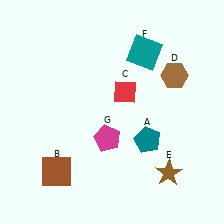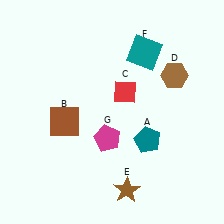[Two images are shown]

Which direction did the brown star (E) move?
The brown star (E) moved left.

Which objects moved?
The objects that moved are: the brown square (B), the brown star (E).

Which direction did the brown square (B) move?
The brown square (B) moved up.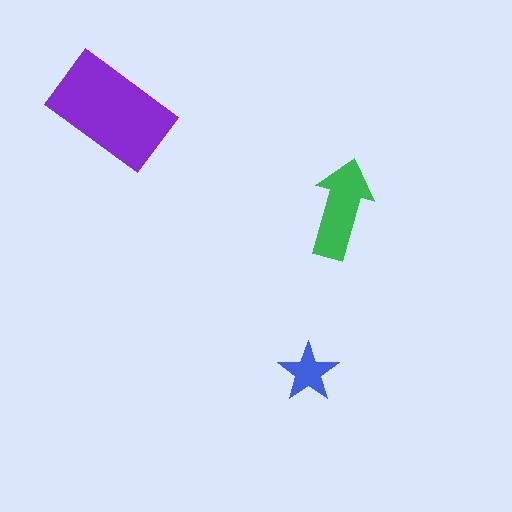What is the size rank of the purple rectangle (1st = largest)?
1st.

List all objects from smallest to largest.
The blue star, the green arrow, the purple rectangle.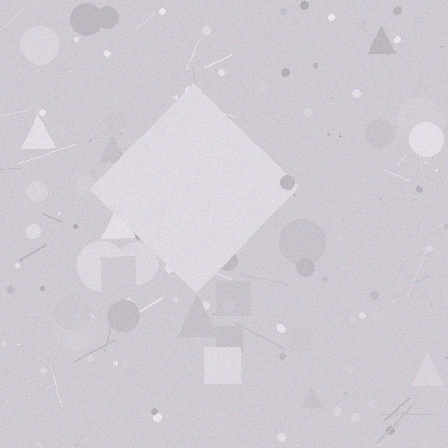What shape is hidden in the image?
A diamond is hidden in the image.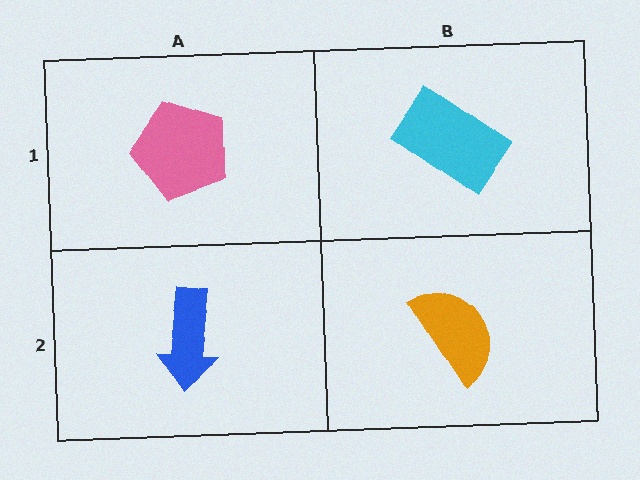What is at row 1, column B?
A cyan rectangle.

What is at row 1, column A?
A pink pentagon.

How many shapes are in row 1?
2 shapes.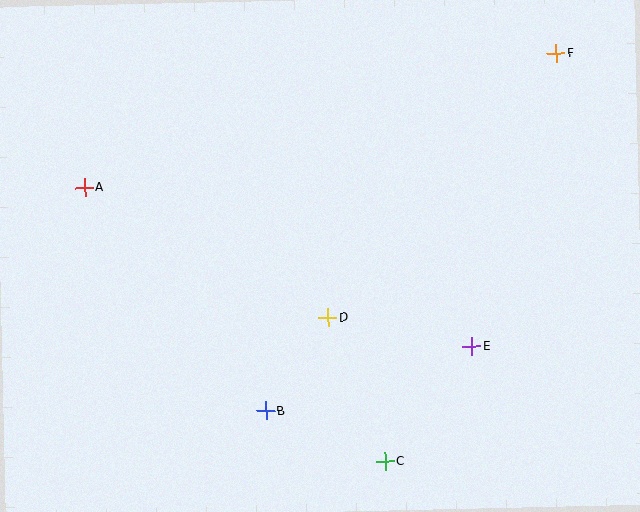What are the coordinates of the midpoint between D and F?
The midpoint between D and F is at (442, 186).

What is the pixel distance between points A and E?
The distance between A and E is 418 pixels.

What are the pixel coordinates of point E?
Point E is at (472, 346).